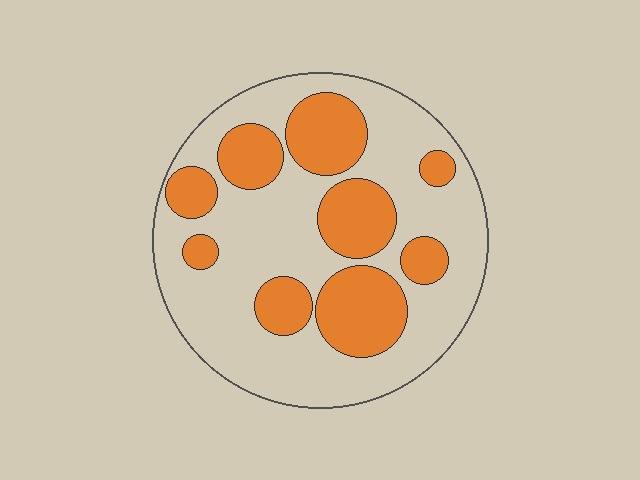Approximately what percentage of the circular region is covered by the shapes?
Approximately 35%.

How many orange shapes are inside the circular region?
9.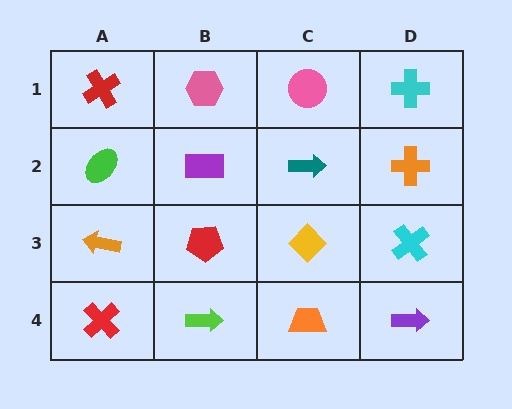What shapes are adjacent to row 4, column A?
An orange arrow (row 3, column A), a lime arrow (row 4, column B).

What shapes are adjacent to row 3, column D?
An orange cross (row 2, column D), a purple arrow (row 4, column D), a yellow diamond (row 3, column C).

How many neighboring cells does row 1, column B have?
3.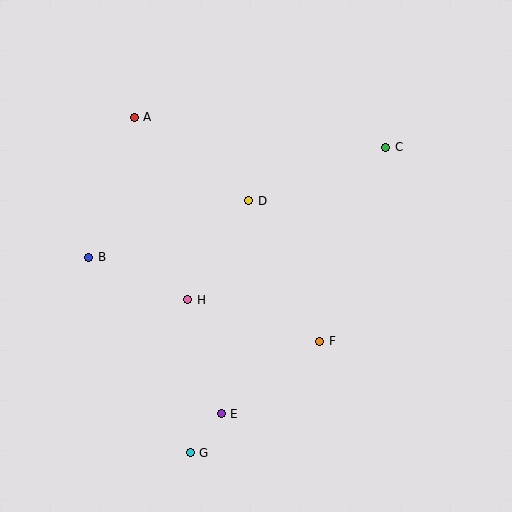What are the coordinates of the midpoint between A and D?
The midpoint between A and D is at (192, 159).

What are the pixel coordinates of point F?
Point F is at (320, 341).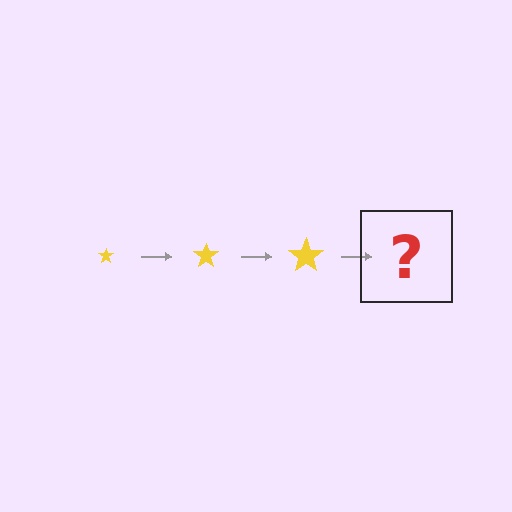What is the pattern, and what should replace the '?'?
The pattern is that the star gets progressively larger each step. The '?' should be a yellow star, larger than the previous one.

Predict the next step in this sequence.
The next step is a yellow star, larger than the previous one.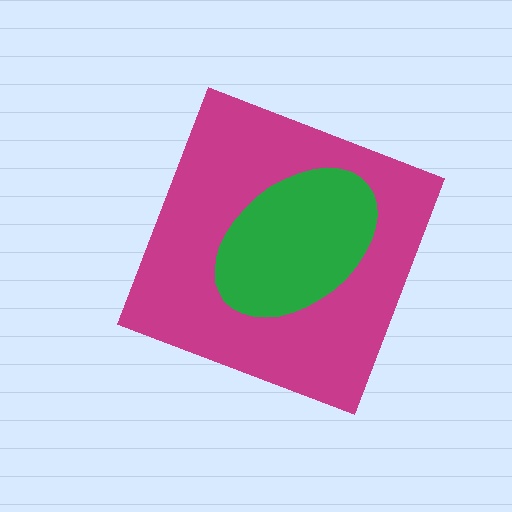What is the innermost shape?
The green ellipse.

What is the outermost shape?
The magenta diamond.